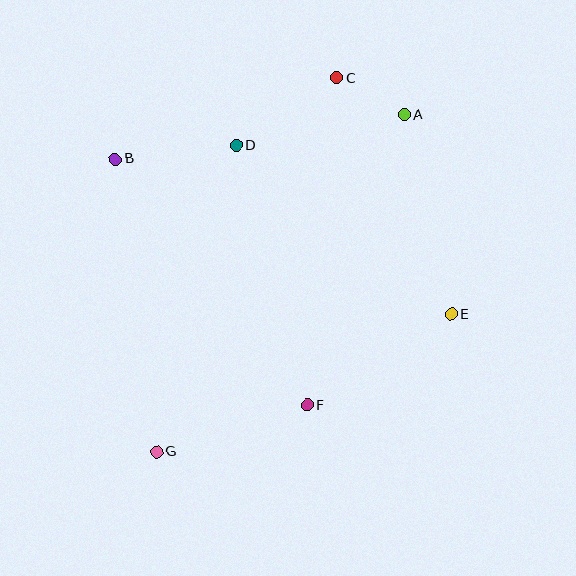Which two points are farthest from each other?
Points A and G are farthest from each other.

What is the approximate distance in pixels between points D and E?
The distance between D and E is approximately 273 pixels.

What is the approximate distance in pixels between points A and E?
The distance between A and E is approximately 205 pixels.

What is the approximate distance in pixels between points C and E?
The distance between C and E is approximately 263 pixels.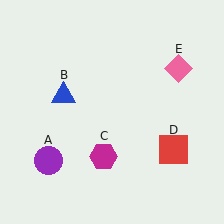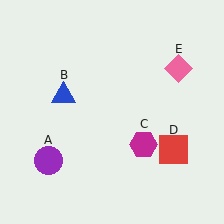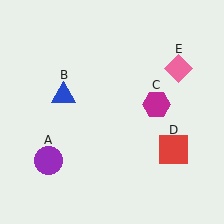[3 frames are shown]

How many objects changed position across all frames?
1 object changed position: magenta hexagon (object C).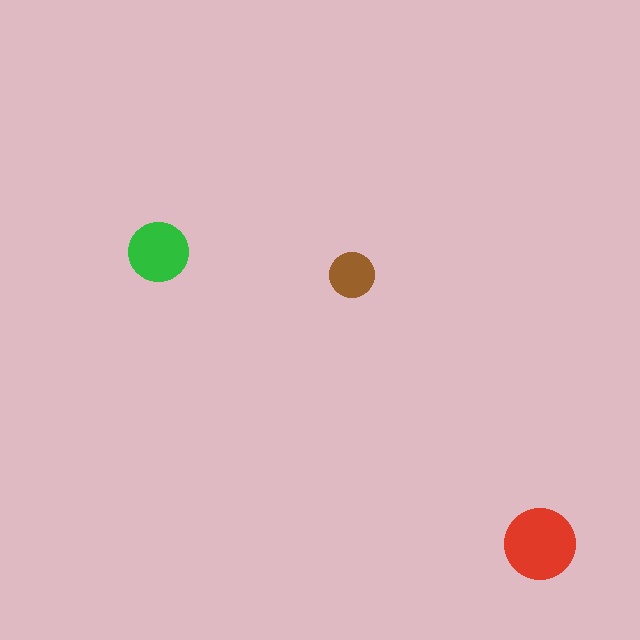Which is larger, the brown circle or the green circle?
The green one.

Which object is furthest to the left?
The green circle is leftmost.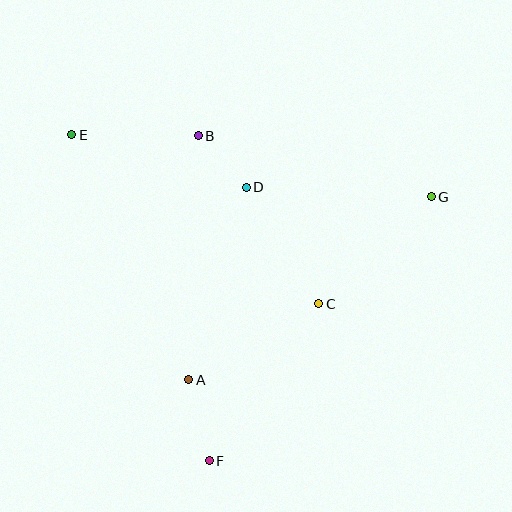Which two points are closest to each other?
Points B and D are closest to each other.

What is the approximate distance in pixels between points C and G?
The distance between C and G is approximately 156 pixels.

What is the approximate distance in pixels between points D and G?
The distance between D and G is approximately 185 pixels.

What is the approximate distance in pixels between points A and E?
The distance between A and E is approximately 272 pixels.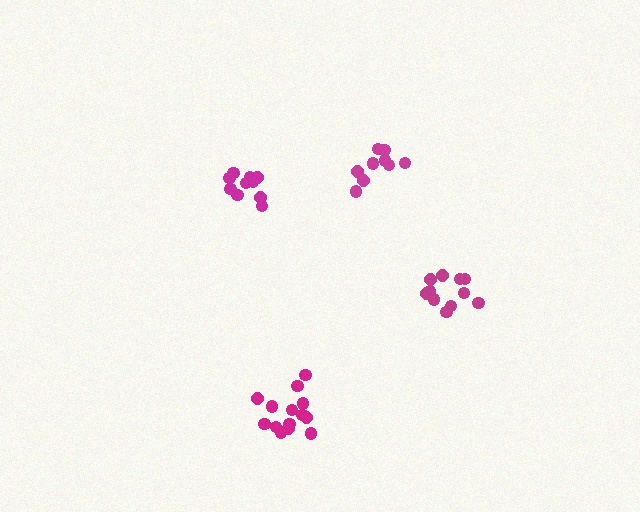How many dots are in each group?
Group 1: 10 dots, Group 2: 15 dots, Group 3: 11 dots, Group 4: 9 dots (45 total).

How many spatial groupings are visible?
There are 4 spatial groupings.